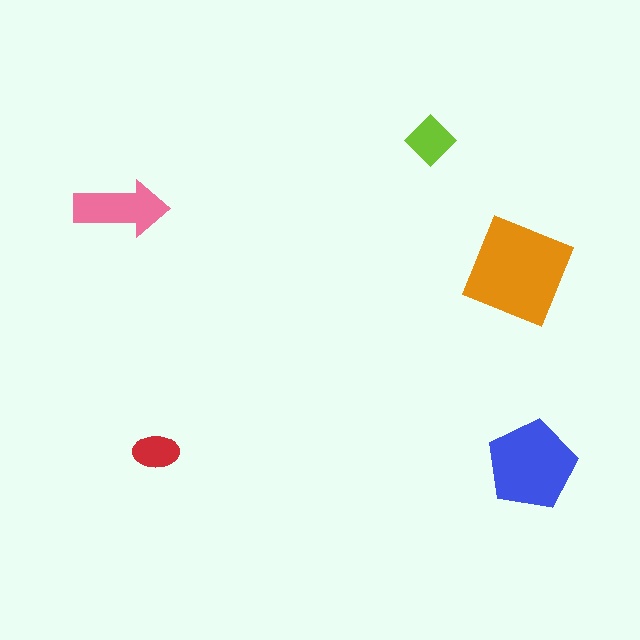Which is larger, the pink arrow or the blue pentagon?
The blue pentagon.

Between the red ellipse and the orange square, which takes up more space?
The orange square.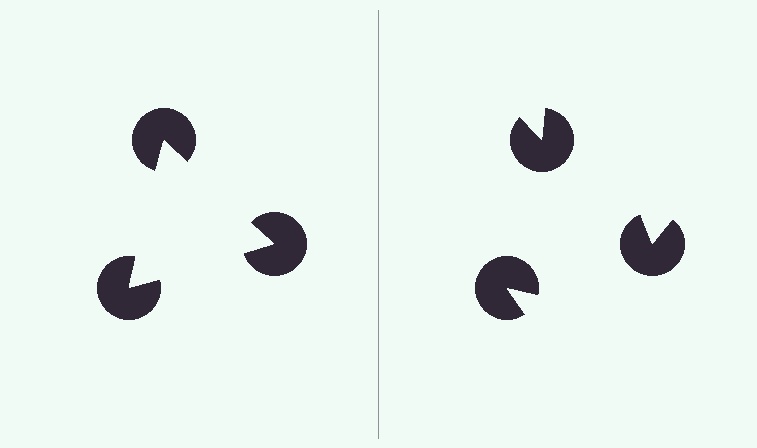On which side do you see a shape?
An illusory triangle appears on the left side. On the right side the wedge cuts are rotated, so no coherent shape forms.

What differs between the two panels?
The pac-man discs are positioned identically on both sides; only the wedge orientations differ. On the left they align to a triangle; on the right they are misaligned.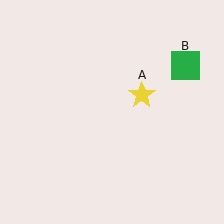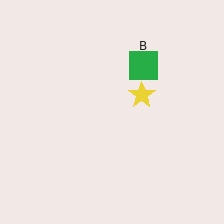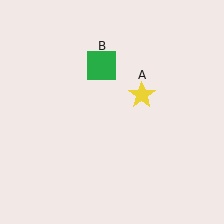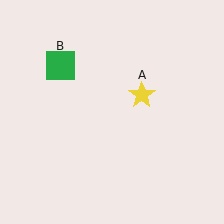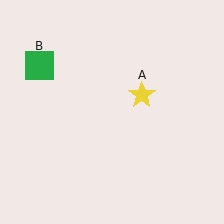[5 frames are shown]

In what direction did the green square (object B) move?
The green square (object B) moved left.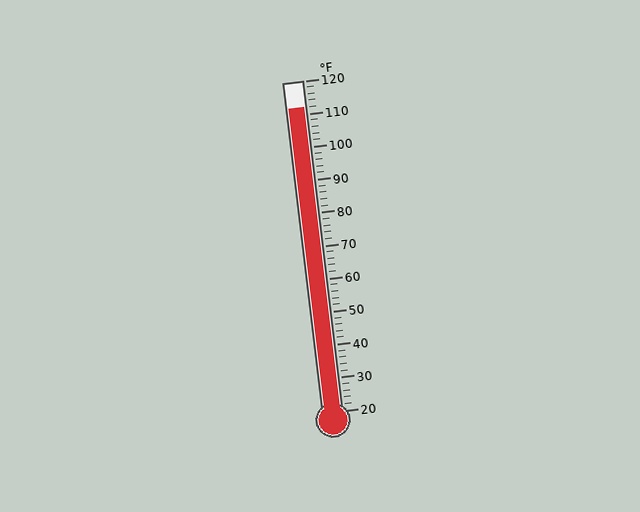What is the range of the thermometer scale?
The thermometer scale ranges from 20°F to 120°F.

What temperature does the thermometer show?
The thermometer shows approximately 112°F.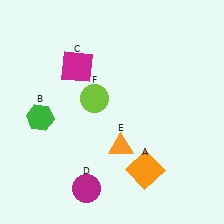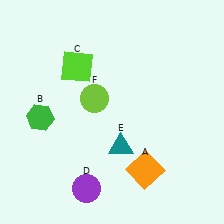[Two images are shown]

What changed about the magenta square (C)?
In Image 1, C is magenta. In Image 2, it changed to lime.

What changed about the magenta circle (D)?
In Image 1, D is magenta. In Image 2, it changed to purple.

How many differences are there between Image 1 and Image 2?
There are 3 differences between the two images.